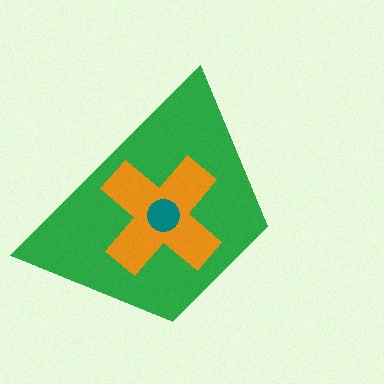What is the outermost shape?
The green trapezoid.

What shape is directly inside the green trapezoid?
The orange cross.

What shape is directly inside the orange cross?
The teal circle.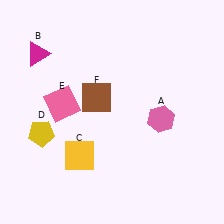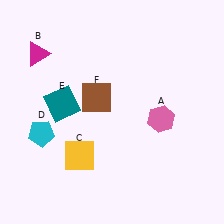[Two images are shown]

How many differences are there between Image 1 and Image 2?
There are 2 differences between the two images.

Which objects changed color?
D changed from yellow to cyan. E changed from pink to teal.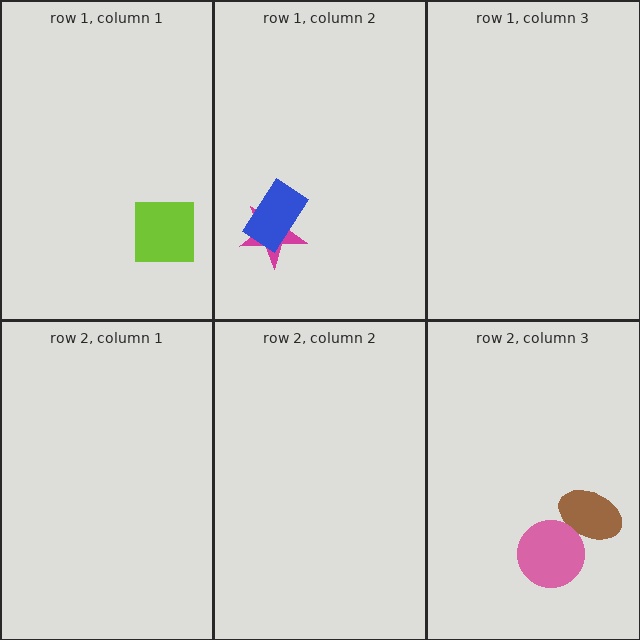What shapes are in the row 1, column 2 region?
The magenta star, the blue rectangle.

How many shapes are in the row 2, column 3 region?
2.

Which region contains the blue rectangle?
The row 1, column 2 region.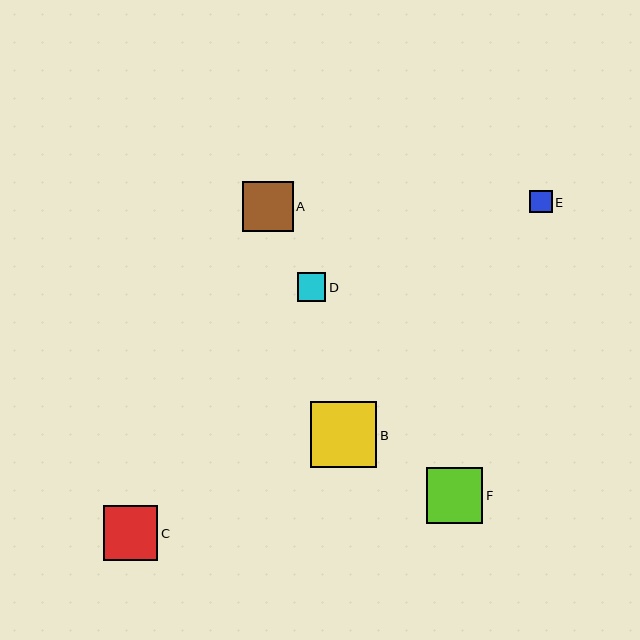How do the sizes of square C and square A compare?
Square C and square A are approximately the same size.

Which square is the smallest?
Square E is the smallest with a size of approximately 23 pixels.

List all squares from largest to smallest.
From largest to smallest: B, F, C, A, D, E.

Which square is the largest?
Square B is the largest with a size of approximately 66 pixels.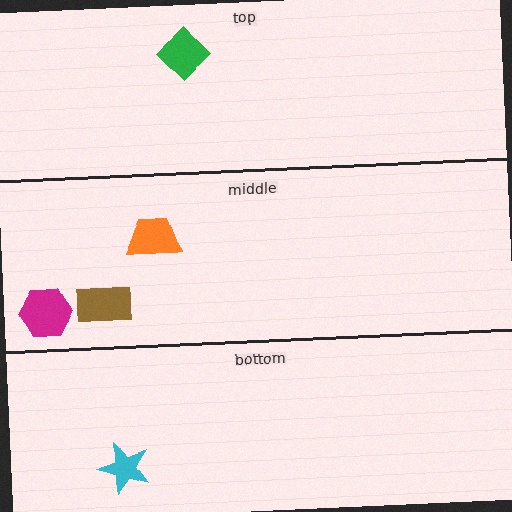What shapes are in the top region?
The green diamond.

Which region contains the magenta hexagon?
The middle region.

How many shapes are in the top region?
1.